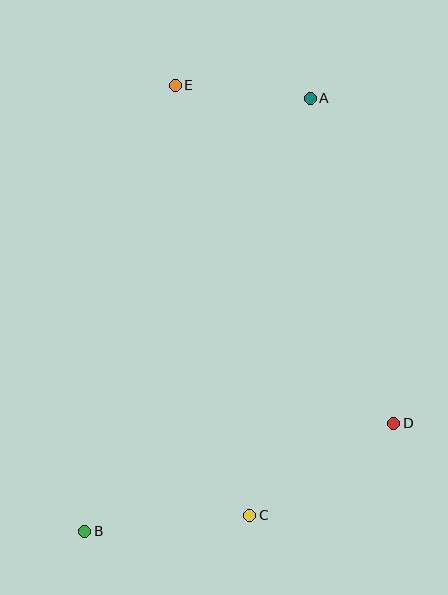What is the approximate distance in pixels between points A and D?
The distance between A and D is approximately 335 pixels.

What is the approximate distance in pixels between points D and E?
The distance between D and E is approximately 402 pixels.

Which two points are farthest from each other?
Points A and B are farthest from each other.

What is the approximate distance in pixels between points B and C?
The distance between B and C is approximately 166 pixels.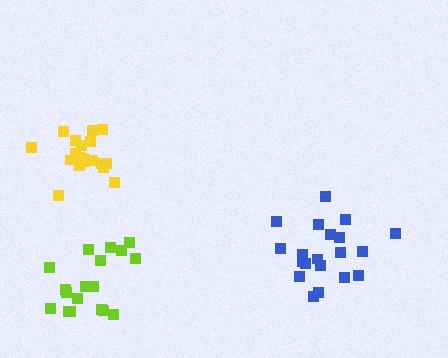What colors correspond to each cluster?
The clusters are colored: blue, lime, yellow.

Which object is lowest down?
The lime cluster is bottommost.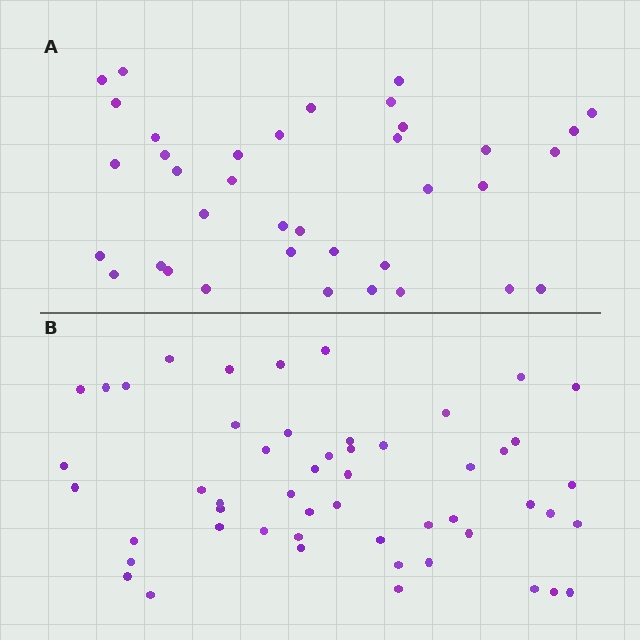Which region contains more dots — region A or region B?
Region B (the bottom region) has more dots.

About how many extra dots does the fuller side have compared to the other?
Region B has approximately 15 more dots than region A.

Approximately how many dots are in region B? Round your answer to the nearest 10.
About 50 dots. (The exact count is 52, which rounds to 50.)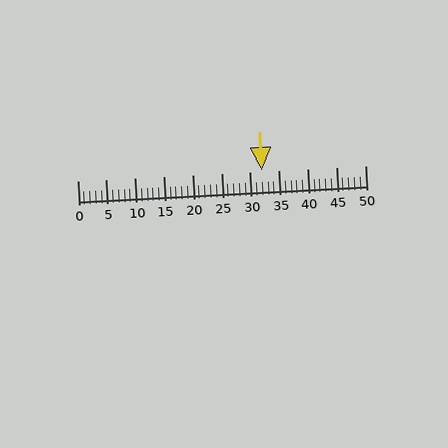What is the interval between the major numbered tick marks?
The major tick marks are spaced 5 units apart.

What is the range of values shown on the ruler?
The ruler shows values from 0 to 50.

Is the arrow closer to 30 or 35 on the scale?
The arrow is closer to 30.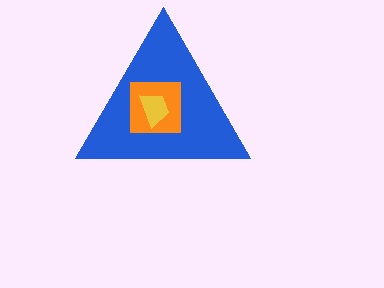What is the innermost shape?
The yellow trapezoid.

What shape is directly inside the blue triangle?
The orange square.